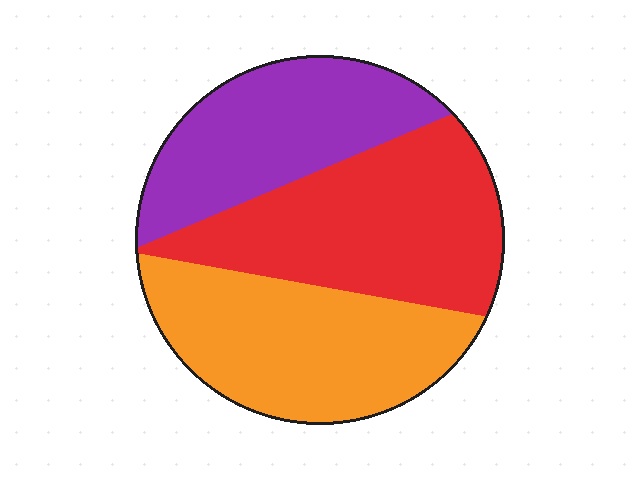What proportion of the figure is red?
Red covers about 35% of the figure.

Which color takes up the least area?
Purple, at roughly 30%.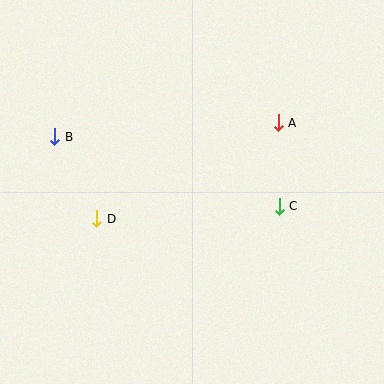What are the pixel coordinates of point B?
Point B is at (55, 137).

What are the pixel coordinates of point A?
Point A is at (278, 123).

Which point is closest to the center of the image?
Point C at (279, 206) is closest to the center.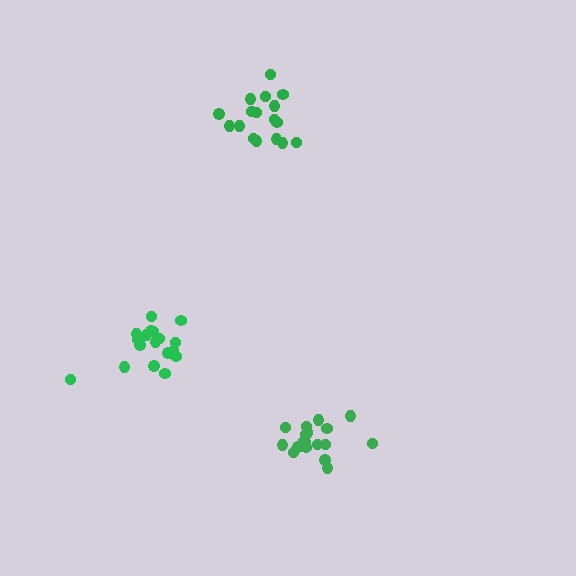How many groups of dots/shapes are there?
There are 3 groups.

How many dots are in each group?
Group 1: 20 dots, Group 2: 17 dots, Group 3: 18 dots (55 total).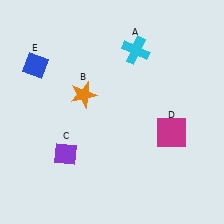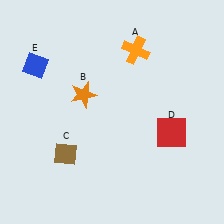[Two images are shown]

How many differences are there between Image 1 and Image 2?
There are 3 differences between the two images.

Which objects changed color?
A changed from cyan to orange. C changed from purple to brown. D changed from magenta to red.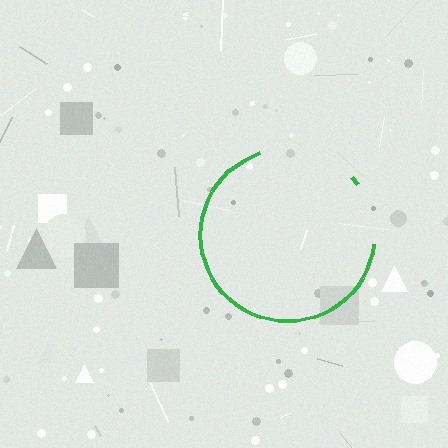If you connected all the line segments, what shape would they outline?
They would outline a circle.